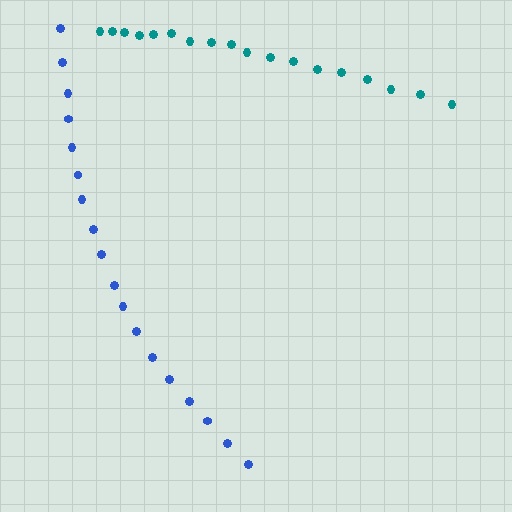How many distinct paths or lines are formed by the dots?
There are 2 distinct paths.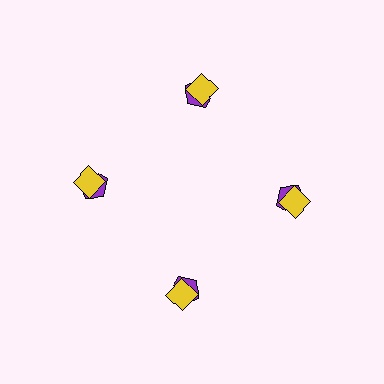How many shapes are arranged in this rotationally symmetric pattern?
There are 8 shapes, arranged in 4 groups of 2.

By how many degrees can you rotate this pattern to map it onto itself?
The pattern maps onto itself every 90 degrees of rotation.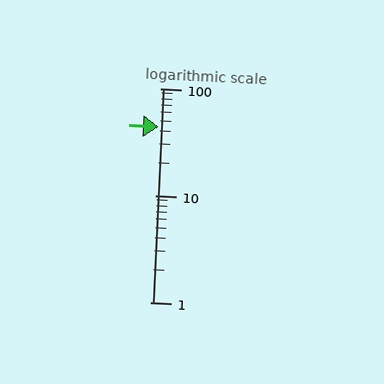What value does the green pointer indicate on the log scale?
The pointer indicates approximately 44.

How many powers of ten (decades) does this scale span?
The scale spans 2 decades, from 1 to 100.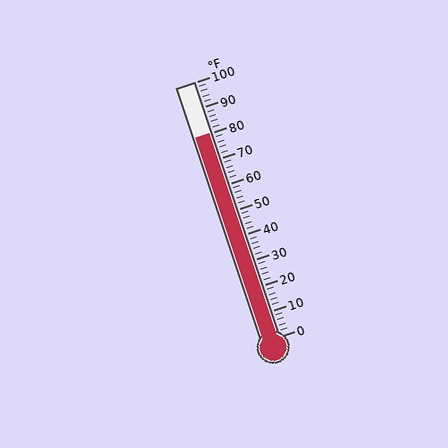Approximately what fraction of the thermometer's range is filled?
The thermometer is filled to approximately 80% of its range.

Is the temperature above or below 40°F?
The temperature is above 40°F.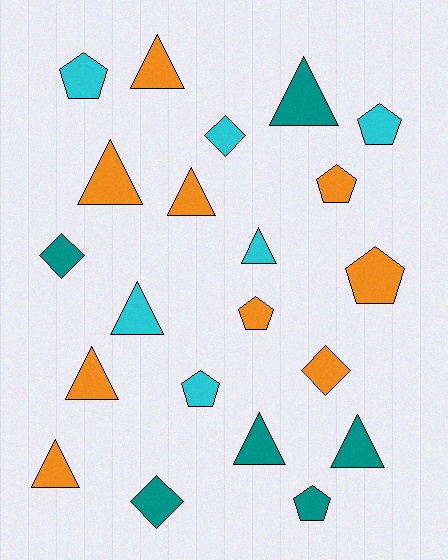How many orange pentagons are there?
There are 3 orange pentagons.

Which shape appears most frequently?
Triangle, with 10 objects.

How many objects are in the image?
There are 21 objects.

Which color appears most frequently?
Orange, with 9 objects.